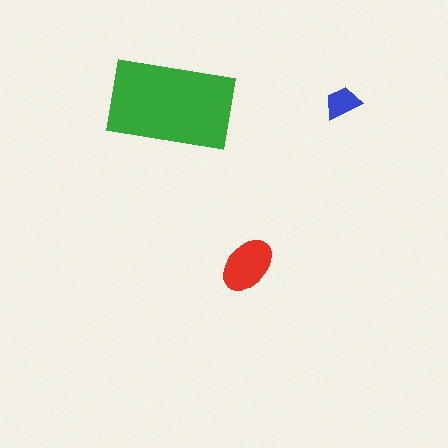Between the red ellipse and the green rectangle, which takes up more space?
The green rectangle.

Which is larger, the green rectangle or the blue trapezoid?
The green rectangle.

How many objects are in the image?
There are 3 objects in the image.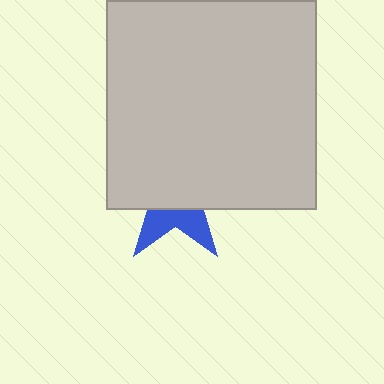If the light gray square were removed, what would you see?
You would see the complete blue star.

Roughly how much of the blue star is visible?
A small part of it is visible (roughly 34%).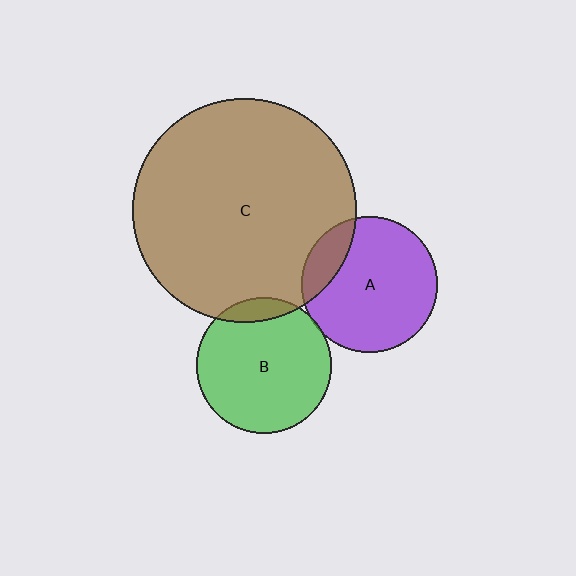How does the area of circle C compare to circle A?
Approximately 2.7 times.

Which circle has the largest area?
Circle C (brown).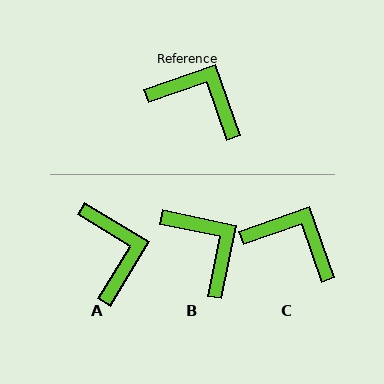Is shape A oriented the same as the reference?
No, it is off by about 50 degrees.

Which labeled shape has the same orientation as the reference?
C.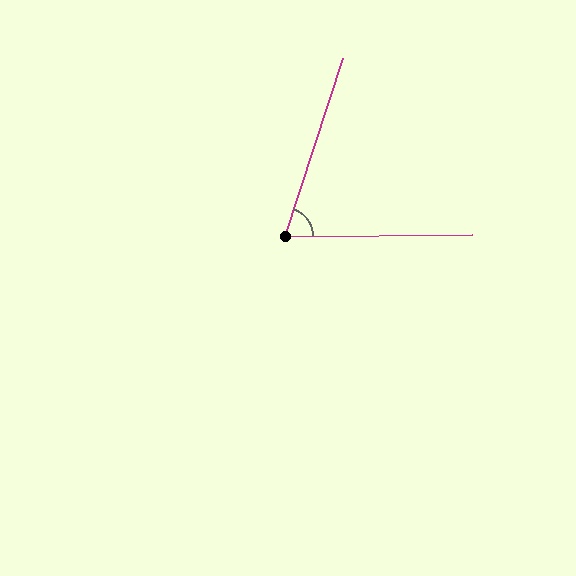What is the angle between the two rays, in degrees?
Approximately 71 degrees.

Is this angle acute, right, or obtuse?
It is acute.